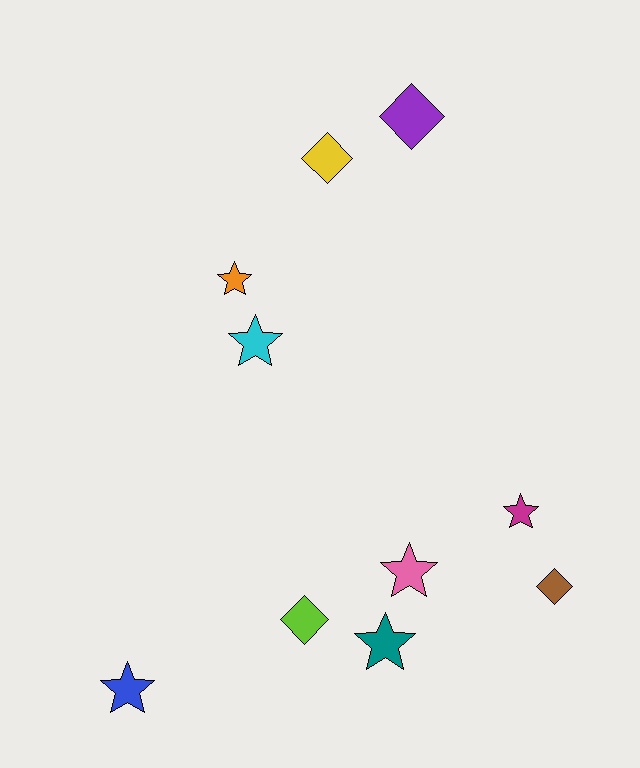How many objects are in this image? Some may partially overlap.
There are 10 objects.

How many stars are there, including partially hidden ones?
There are 6 stars.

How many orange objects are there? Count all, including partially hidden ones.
There is 1 orange object.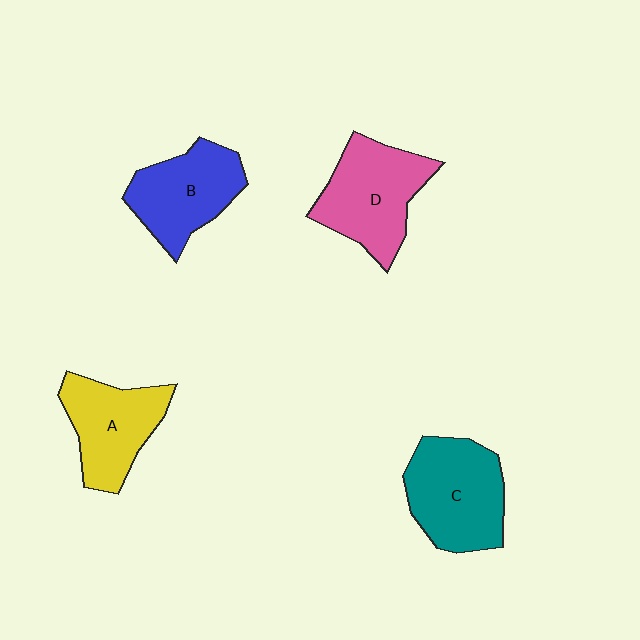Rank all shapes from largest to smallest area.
From largest to smallest: C (teal), D (pink), B (blue), A (yellow).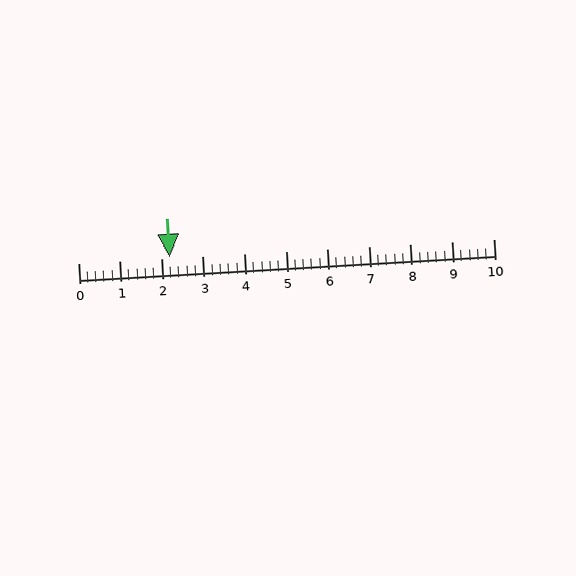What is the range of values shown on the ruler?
The ruler shows values from 0 to 10.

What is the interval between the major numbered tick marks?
The major tick marks are spaced 1 units apart.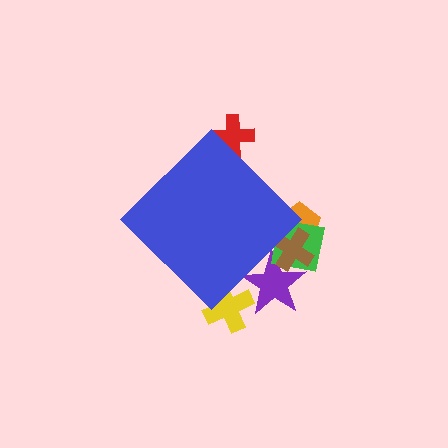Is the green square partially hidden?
Yes, the green square is partially hidden behind the blue diamond.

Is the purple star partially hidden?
Yes, the purple star is partially hidden behind the blue diamond.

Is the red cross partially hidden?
Yes, the red cross is partially hidden behind the blue diamond.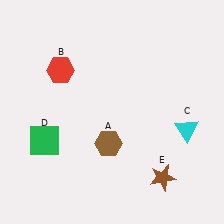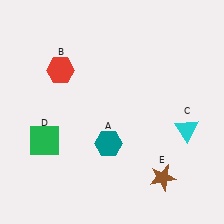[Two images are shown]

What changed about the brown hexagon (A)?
In Image 1, A is brown. In Image 2, it changed to teal.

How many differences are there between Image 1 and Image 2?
There is 1 difference between the two images.